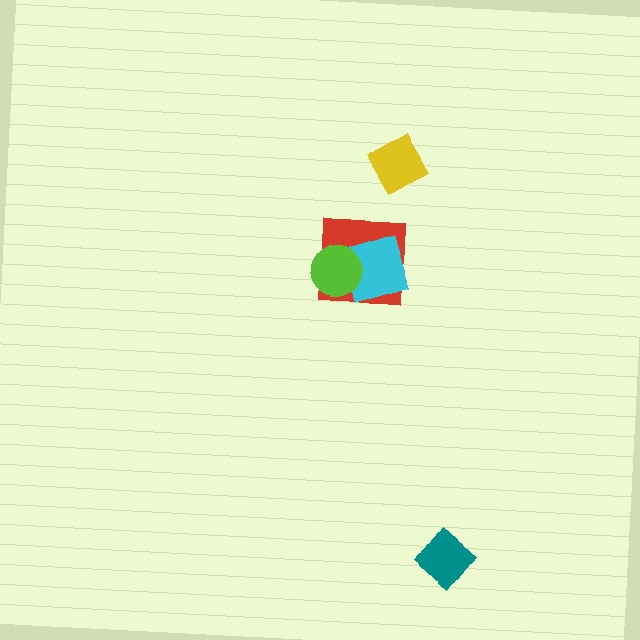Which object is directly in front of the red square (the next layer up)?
The cyan square is directly in front of the red square.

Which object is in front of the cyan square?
The lime circle is in front of the cyan square.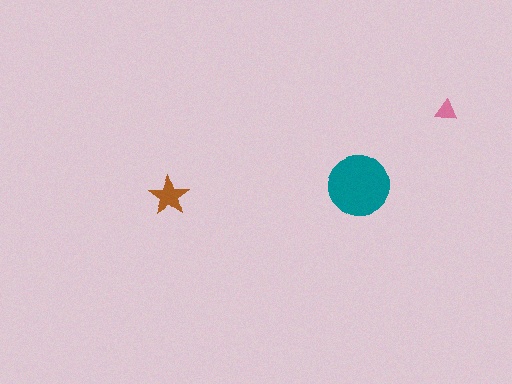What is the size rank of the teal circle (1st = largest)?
1st.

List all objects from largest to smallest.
The teal circle, the brown star, the pink triangle.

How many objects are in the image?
There are 3 objects in the image.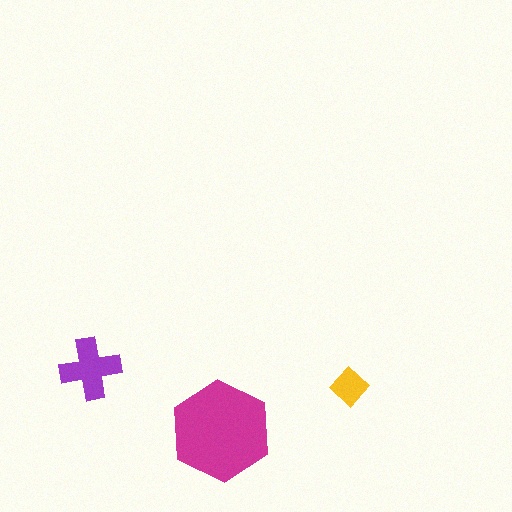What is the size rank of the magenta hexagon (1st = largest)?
1st.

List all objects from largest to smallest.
The magenta hexagon, the purple cross, the yellow diamond.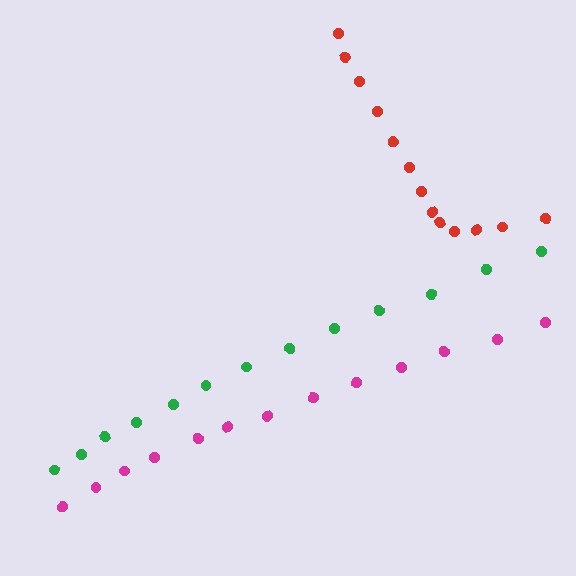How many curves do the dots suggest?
There are 3 distinct paths.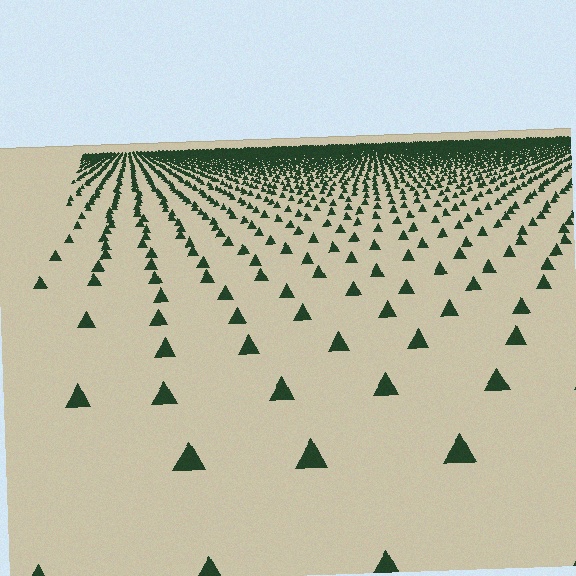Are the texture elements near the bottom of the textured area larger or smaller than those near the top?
Larger. Near the bottom, elements are closer to the viewer and appear at a bigger on-screen size.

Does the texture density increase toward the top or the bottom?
Density increases toward the top.